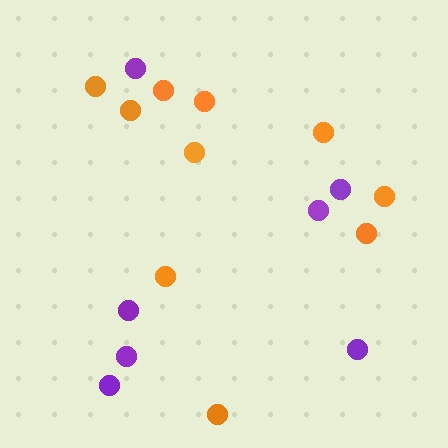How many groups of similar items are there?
There are 2 groups: one group of orange circles (10) and one group of purple circles (7).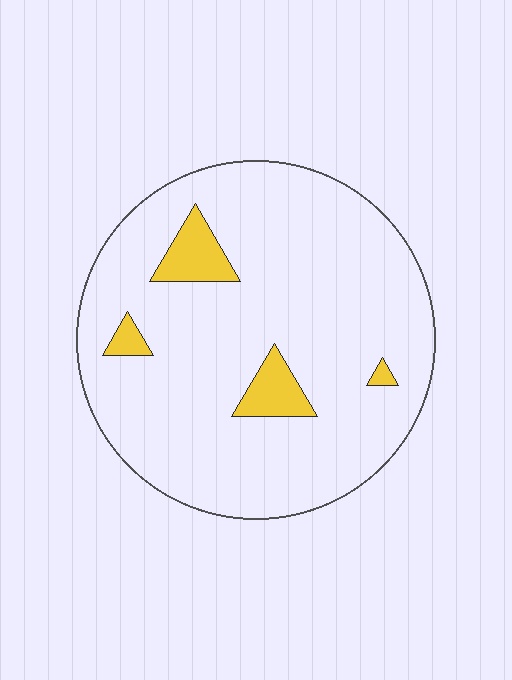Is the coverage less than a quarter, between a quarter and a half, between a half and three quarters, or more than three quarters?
Less than a quarter.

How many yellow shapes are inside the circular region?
4.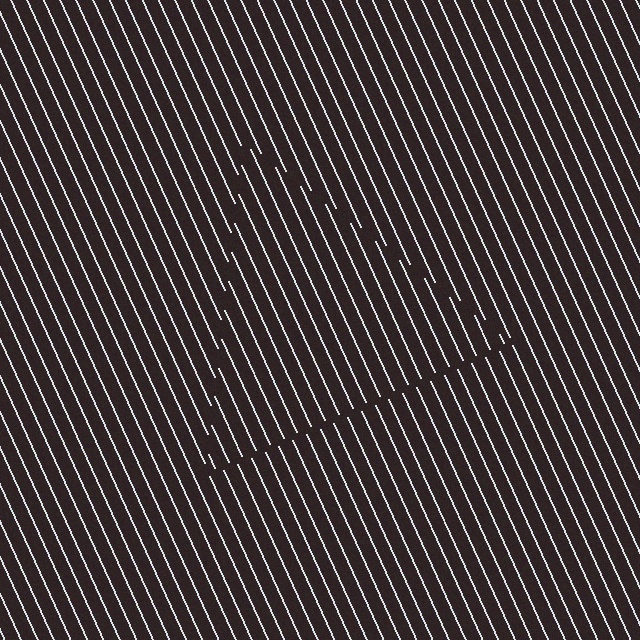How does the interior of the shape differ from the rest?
The interior of the shape contains the same grating, shifted by half a period — the contour is defined by the phase discontinuity where line-ends from the inner and outer gratings abut.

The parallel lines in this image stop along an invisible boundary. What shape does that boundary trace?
An illusory triangle. The interior of the shape contains the same grating, shifted by half a period — the contour is defined by the phase discontinuity where line-ends from the inner and outer gratings abut.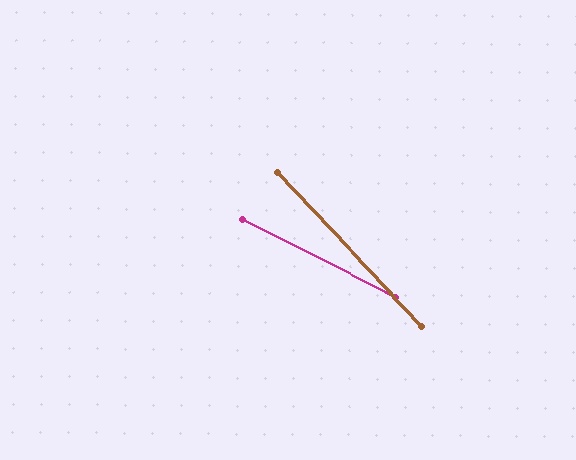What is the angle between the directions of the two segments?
Approximately 20 degrees.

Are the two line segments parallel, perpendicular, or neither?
Neither parallel nor perpendicular — they differ by about 20°.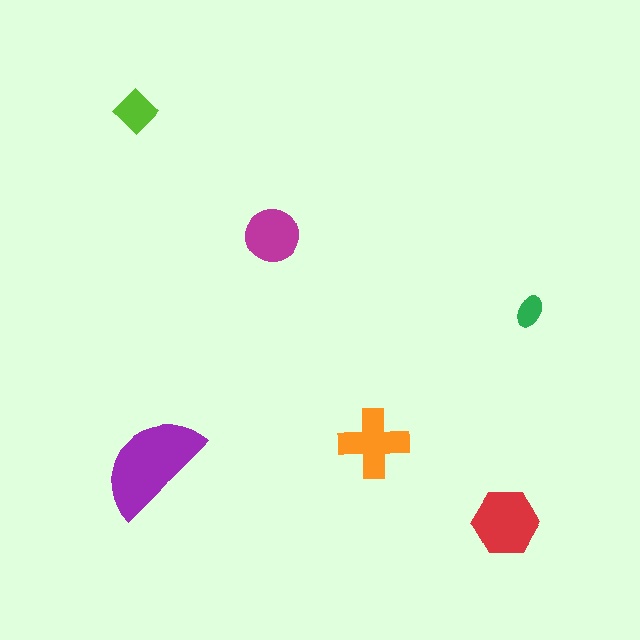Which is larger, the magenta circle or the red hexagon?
The red hexagon.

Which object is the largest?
The purple semicircle.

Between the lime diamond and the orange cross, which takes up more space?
The orange cross.